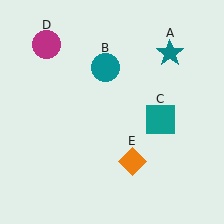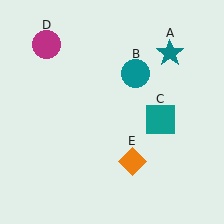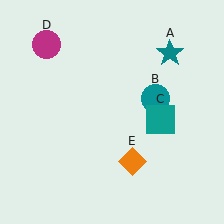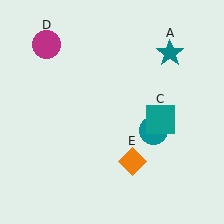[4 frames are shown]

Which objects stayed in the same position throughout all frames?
Teal star (object A) and teal square (object C) and magenta circle (object D) and orange diamond (object E) remained stationary.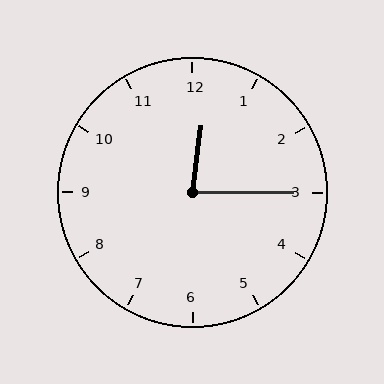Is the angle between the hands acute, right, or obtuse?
It is acute.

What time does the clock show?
12:15.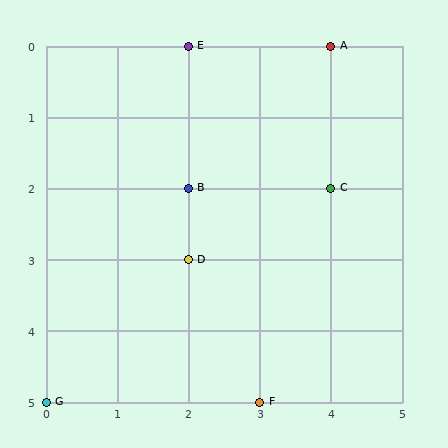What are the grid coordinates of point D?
Point D is at grid coordinates (2, 3).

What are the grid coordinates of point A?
Point A is at grid coordinates (4, 0).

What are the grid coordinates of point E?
Point E is at grid coordinates (2, 0).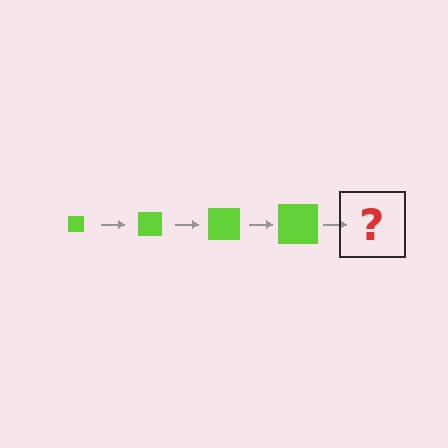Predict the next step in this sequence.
The next step is a lime square, larger than the previous one.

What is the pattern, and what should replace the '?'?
The pattern is that the square gets progressively larger each step. The '?' should be a lime square, larger than the previous one.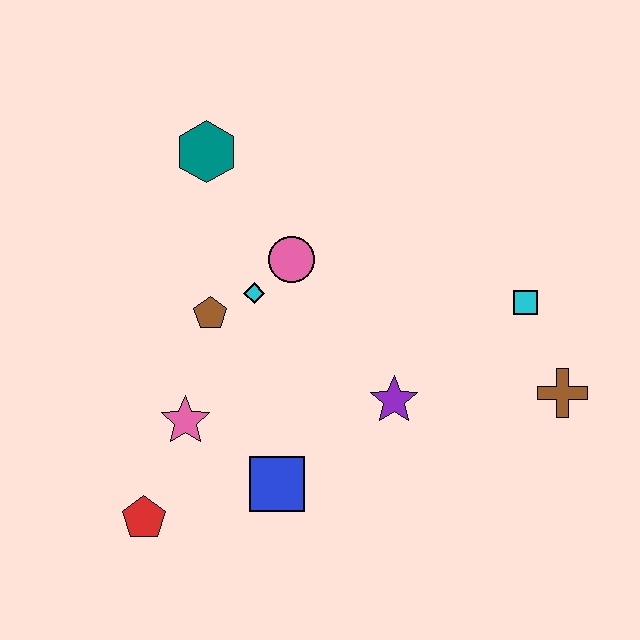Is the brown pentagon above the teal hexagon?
No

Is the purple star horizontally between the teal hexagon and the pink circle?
No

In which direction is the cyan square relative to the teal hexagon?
The cyan square is to the right of the teal hexagon.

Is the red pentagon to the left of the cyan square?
Yes